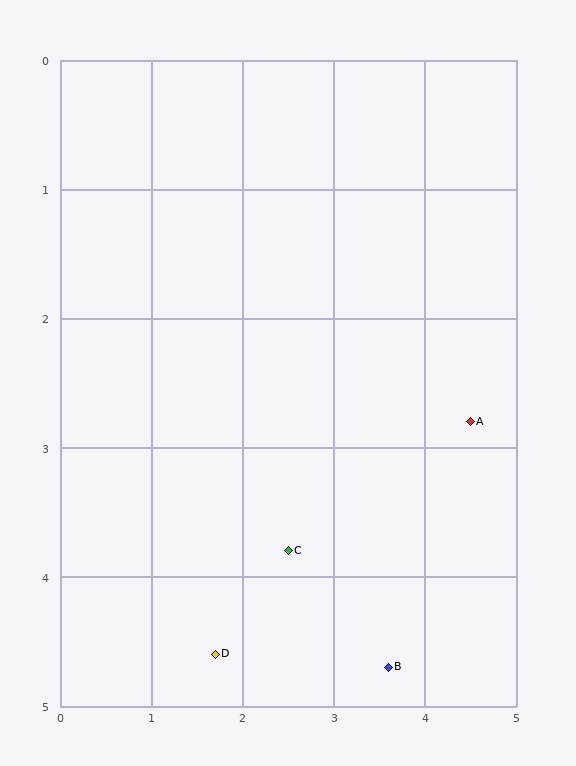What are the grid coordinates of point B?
Point B is at approximately (3.6, 4.7).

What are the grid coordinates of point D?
Point D is at approximately (1.7, 4.6).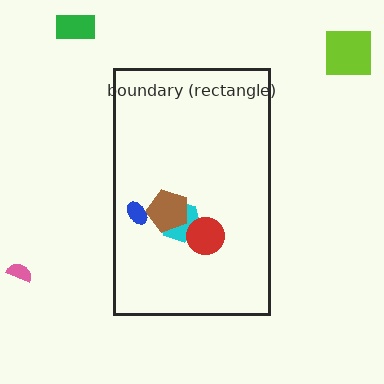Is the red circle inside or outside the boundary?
Inside.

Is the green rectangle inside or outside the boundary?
Outside.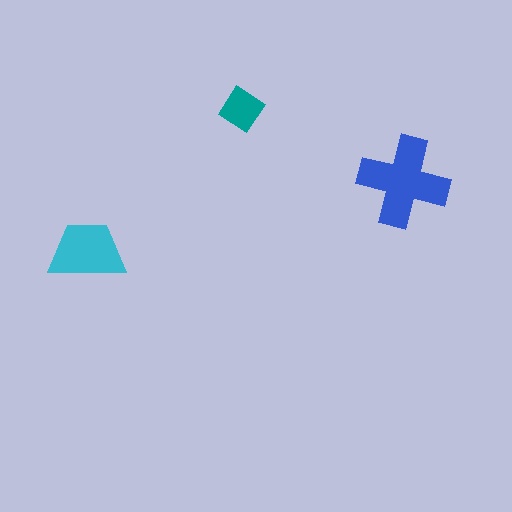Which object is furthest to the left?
The cyan trapezoid is leftmost.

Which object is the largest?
The blue cross.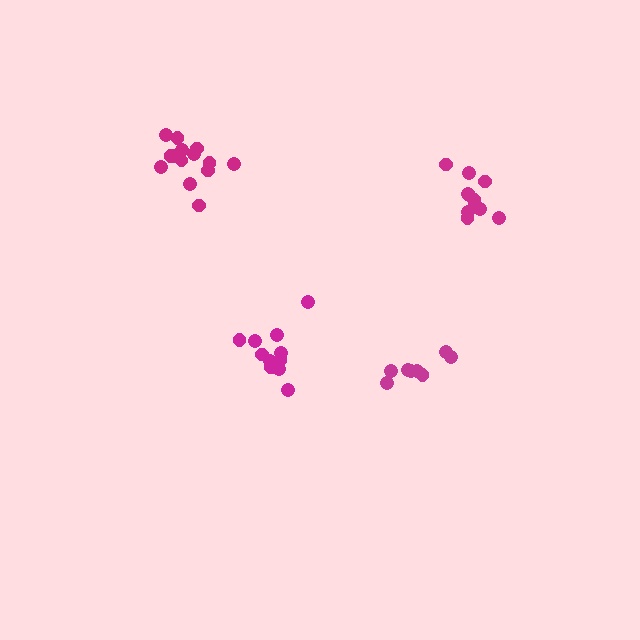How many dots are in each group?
Group 1: 11 dots, Group 2: 14 dots, Group 3: 11 dots, Group 4: 8 dots (44 total).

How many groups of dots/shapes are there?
There are 4 groups.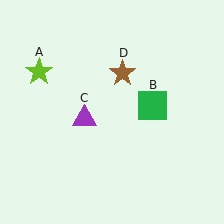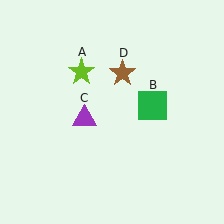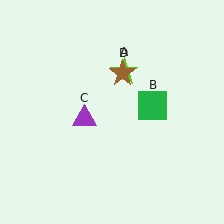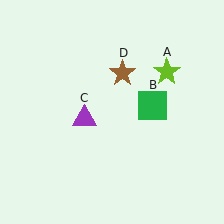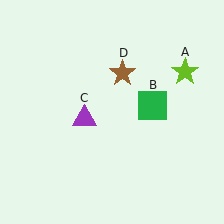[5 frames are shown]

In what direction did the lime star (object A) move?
The lime star (object A) moved right.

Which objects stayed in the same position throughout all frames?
Green square (object B) and purple triangle (object C) and brown star (object D) remained stationary.